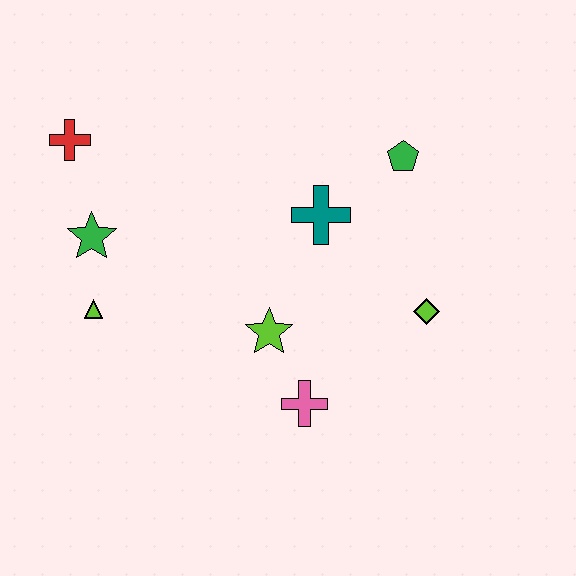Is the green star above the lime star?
Yes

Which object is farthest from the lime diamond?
The red cross is farthest from the lime diamond.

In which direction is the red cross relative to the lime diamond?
The red cross is to the left of the lime diamond.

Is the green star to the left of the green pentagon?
Yes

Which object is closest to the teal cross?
The green pentagon is closest to the teal cross.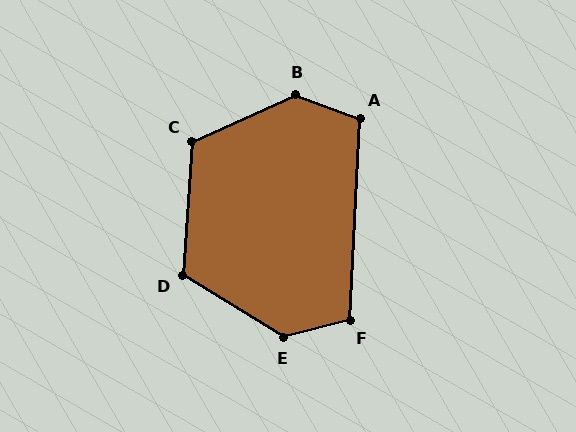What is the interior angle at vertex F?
Approximately 107 degrees (obtuse).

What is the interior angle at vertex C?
Approximately 119 degrees (obtuse).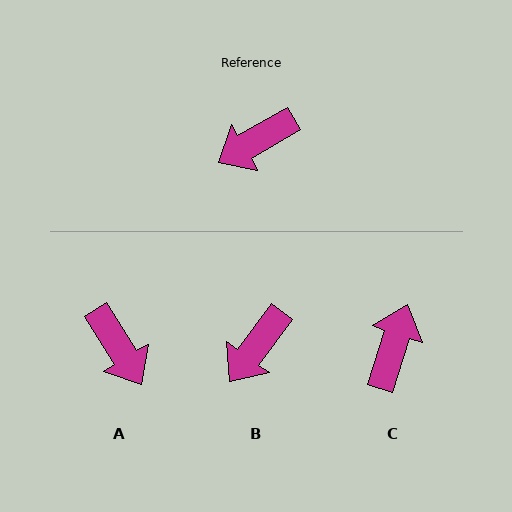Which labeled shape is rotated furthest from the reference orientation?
C, about 138 degrees away.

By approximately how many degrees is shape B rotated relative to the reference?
Approximately 23 degrees counter-clockwise.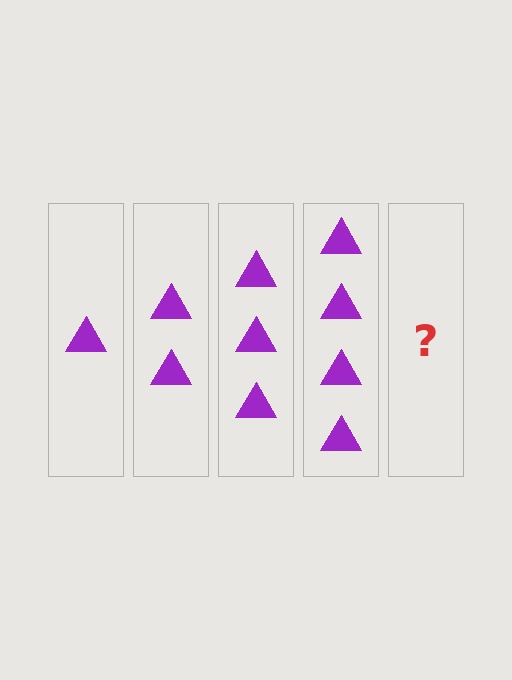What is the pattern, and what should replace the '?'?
The pattern is that each step adds one more triangle. The '?' should be 5 triangles.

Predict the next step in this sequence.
The next step is 5 triangles.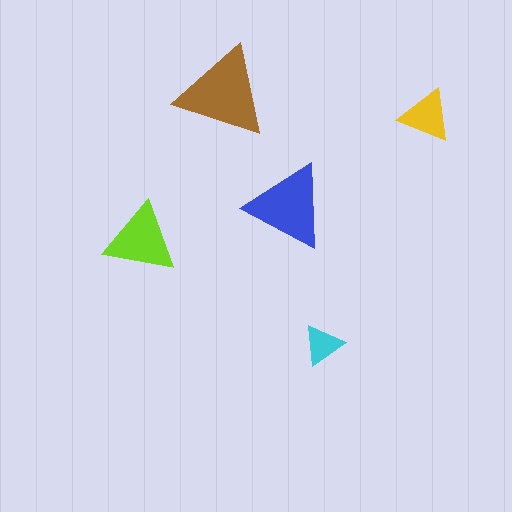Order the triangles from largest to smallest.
the brown one, the blue one, the lime one, the yellow one, the cyan one.